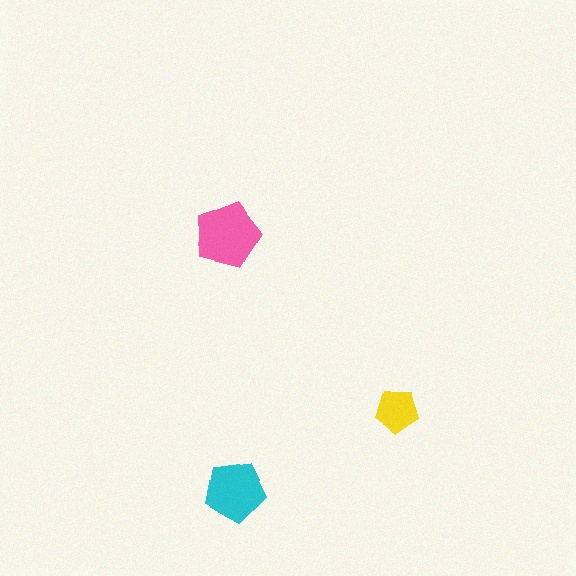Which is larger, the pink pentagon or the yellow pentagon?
The pink one.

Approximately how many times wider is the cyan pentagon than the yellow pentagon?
About 1.5 times wider.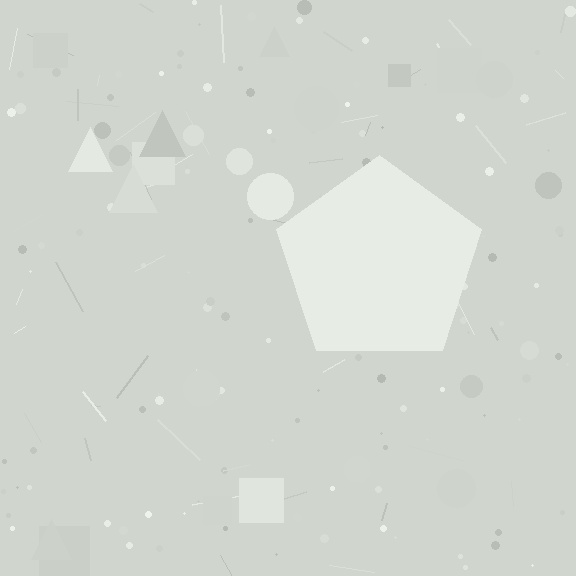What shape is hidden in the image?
A pentagon is hidden in the image.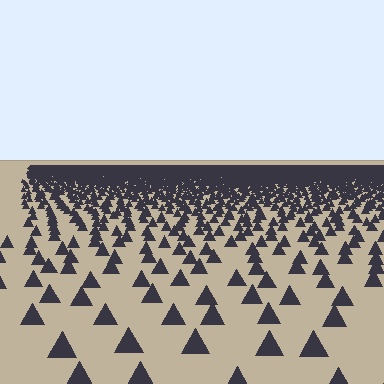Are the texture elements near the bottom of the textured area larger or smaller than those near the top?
Larger. Near the bottom, elements are closer to the viewer and appear at a bigger on-screen size.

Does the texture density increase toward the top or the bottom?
Density increases toward the top.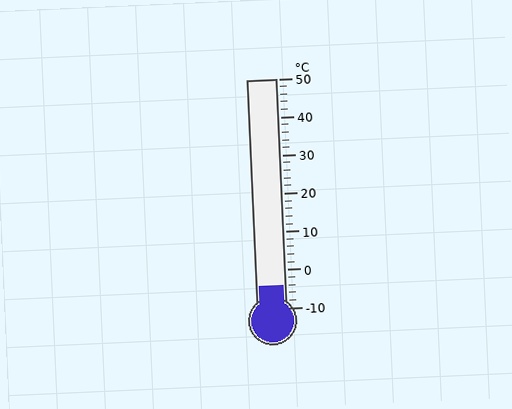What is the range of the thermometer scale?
The thermometer scale ranges from -10°C to 50°C.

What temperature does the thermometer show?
The thermometer shows approximately -4°C.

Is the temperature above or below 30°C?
The temperature is below 30°C.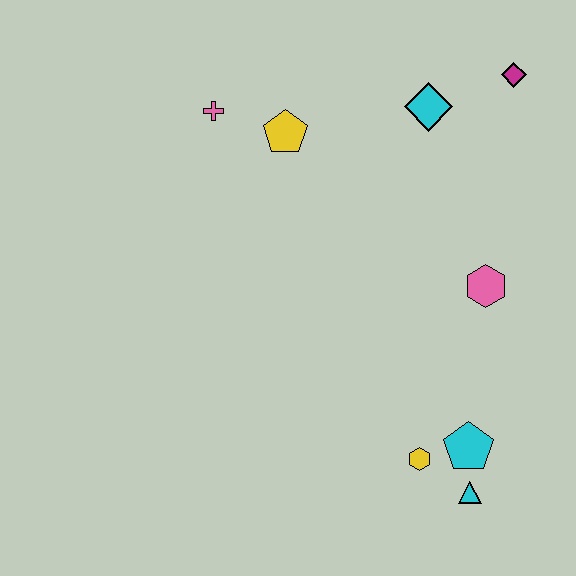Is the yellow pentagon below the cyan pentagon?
No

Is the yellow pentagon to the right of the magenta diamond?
No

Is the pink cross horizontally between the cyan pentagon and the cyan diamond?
No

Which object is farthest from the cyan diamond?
The cyan triangle is farthest from the cyan diamond.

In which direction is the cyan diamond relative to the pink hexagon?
The cyan diamond is above the pink hexagon.